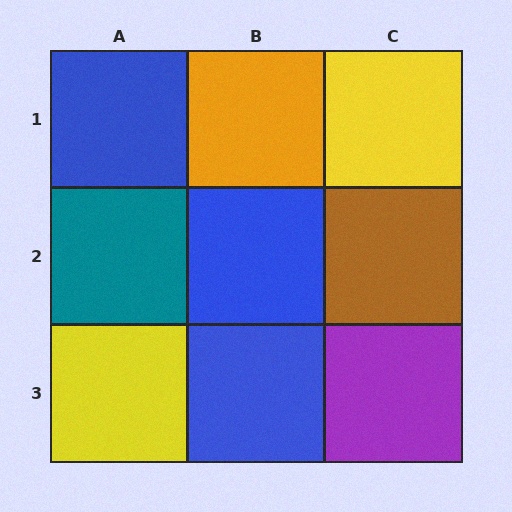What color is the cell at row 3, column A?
Yellow.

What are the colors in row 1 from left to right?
Blue, orange, yellow.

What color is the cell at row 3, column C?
Purple.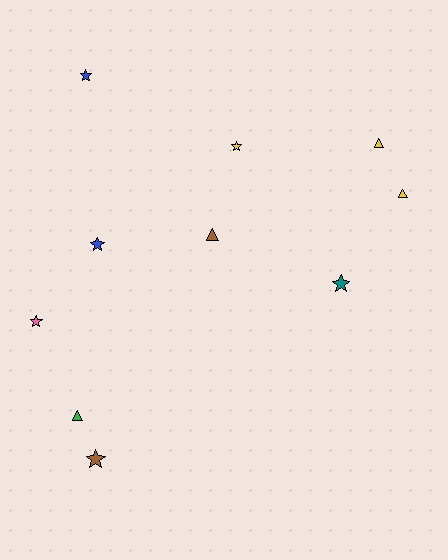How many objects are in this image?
There are 10 objects.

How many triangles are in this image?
There are 4 triangles.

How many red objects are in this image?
There are no red objects.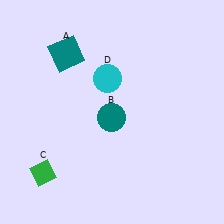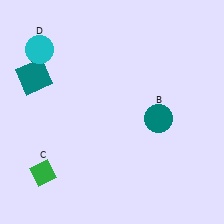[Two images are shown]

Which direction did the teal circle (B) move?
The teal circle (B) moved right.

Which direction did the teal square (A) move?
The teal square (A) moved left.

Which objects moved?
The objects that moved are: the teal square (A), the teal circle (B), the cyan circle (D).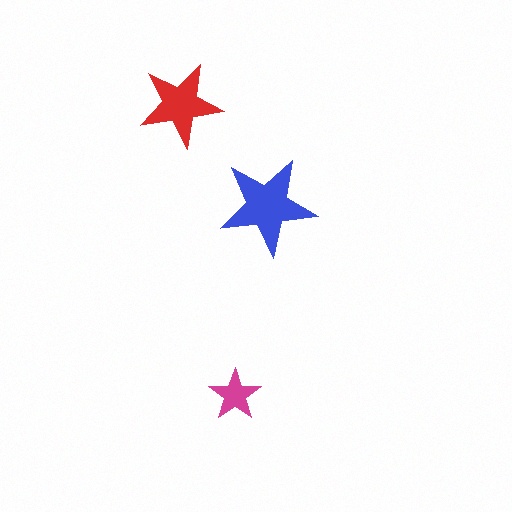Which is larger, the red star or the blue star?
The blue one.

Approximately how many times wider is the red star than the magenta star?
About 1.5 times wider.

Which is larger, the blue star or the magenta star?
The blue one.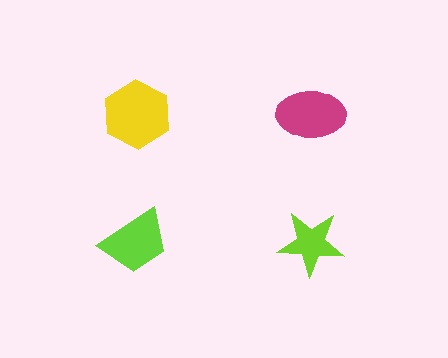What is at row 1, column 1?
A yellow hexagon.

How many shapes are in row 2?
2 shapes.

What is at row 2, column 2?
A lime star.